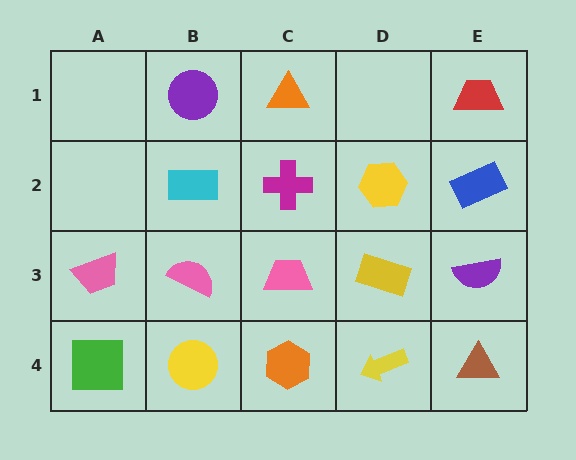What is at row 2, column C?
A magenta cross.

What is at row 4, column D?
A yellow arrow.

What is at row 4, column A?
A green square.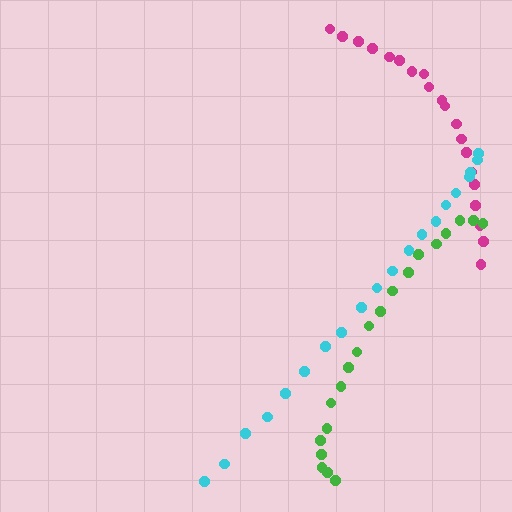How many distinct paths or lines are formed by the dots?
There are 3 distinct paths.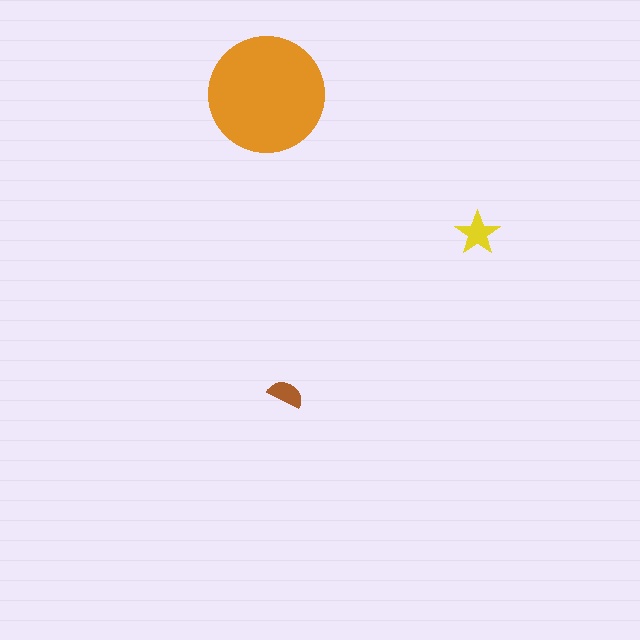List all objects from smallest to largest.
The brown semicircle, the yellow star, the orange circle.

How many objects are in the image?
There are 3 objects in the image.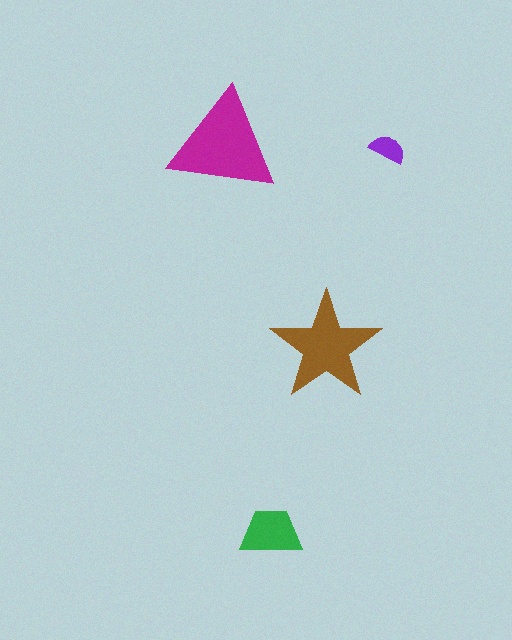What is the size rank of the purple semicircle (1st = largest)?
4th.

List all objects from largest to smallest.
The magenta triangle, the brown star, the green trapezoid, the purple semicircle.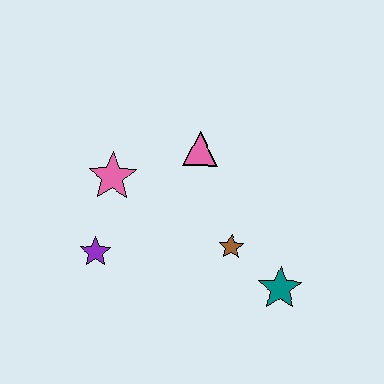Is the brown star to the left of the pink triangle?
No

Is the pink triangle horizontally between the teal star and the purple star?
Yes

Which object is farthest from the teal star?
The pink star is farthest from the teal star.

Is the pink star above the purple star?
Yes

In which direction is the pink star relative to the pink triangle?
The pink star is to the left of the pink triangle.